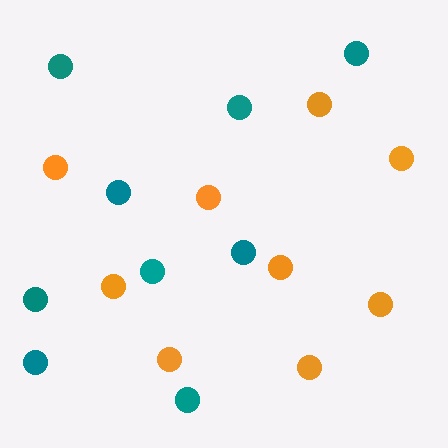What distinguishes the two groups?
There are 2 groups: one group of orange circles (9) and one group of teal circles (9).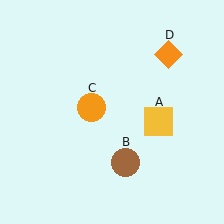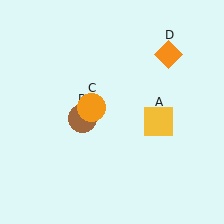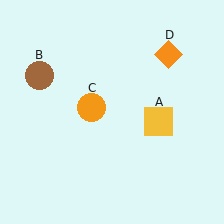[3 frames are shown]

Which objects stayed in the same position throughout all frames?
Yellow square (object A) and orange circle (object C) and orange diamond (object D) remained stationary.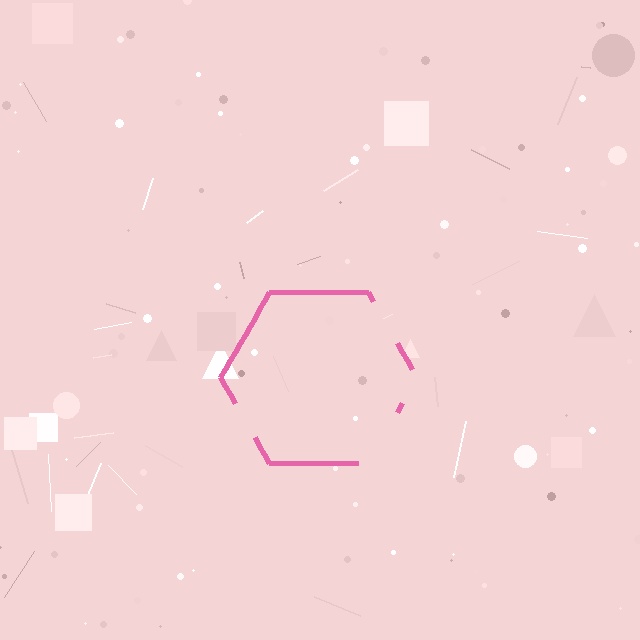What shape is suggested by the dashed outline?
The dashed outline suggests a hexagon.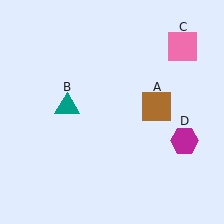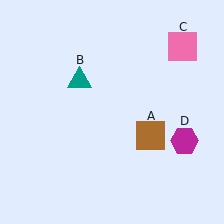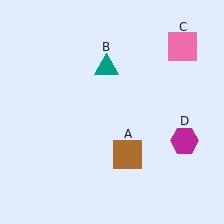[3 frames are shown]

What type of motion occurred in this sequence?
The brown square (object A), teal triangle (object B) rotated clockwise around the center of the scene.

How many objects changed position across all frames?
2 objects changed position: brown square (object A), teal triangle (object B).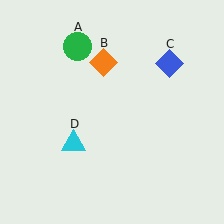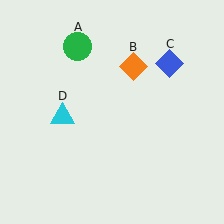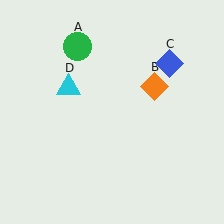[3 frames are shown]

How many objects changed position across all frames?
2 objects changed position: orange diamond (object B), cyan triangle (object D).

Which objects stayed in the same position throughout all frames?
Green circle (object A) and blue diamond (object C) remained stationary.